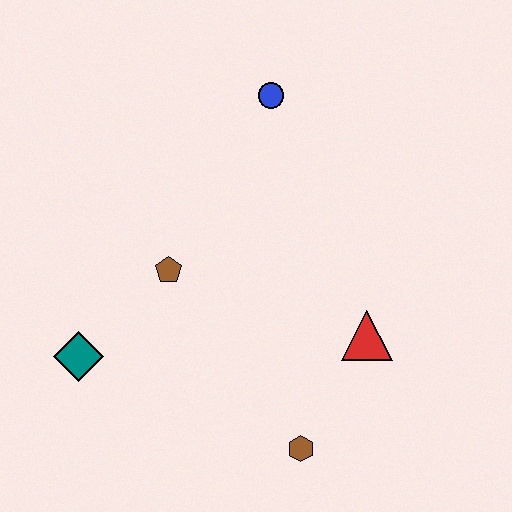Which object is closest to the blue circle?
The brown pentagon is closest to the blue circle.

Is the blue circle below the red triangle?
No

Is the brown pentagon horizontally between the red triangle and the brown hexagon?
No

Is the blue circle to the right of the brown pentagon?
Yes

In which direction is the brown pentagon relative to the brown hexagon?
The brown pentagon is above the brown hexagon.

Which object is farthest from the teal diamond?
The blue circle is farthest from the teal diamond.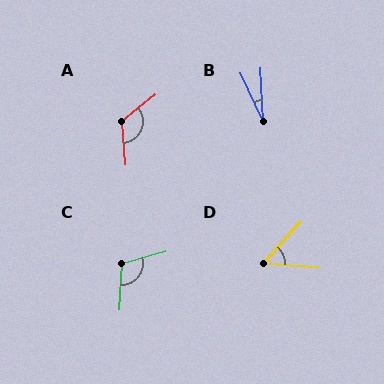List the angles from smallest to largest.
B (22°), D (53°), C (109°), A (123°).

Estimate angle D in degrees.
Approximately 53 degrees.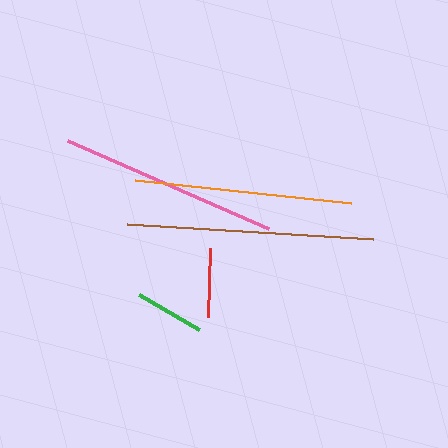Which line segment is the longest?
The brown line is the longest at approximately 247 pixels.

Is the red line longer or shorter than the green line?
The green line is longer than the red line.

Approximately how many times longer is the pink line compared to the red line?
The pink line is approximately 3.2 times the length of the red line.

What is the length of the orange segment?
The orange segment is approximately 217 pixels long.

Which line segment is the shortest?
The red line is the shortest at approximately 69 pixels.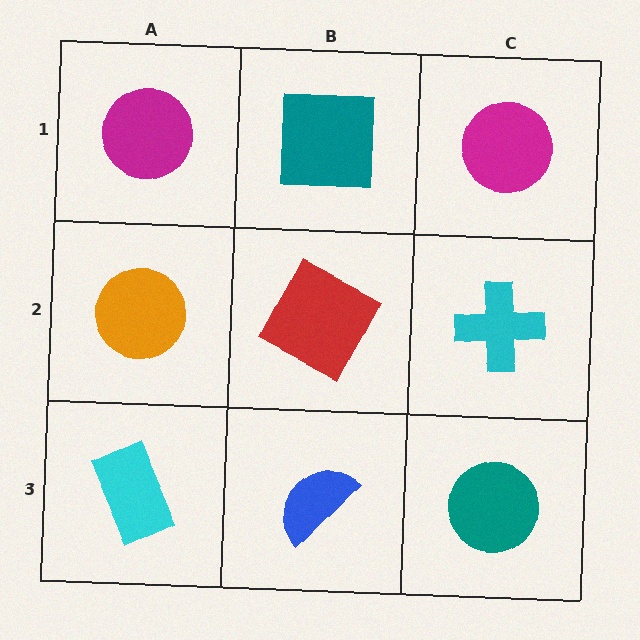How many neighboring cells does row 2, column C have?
3.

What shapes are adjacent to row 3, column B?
A red square (row 2, column B), a cyan rectangle (row 3, column A), a teal circle (row 3, column C).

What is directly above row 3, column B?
A red square.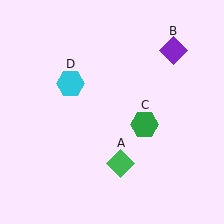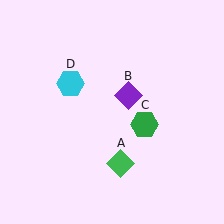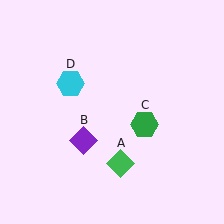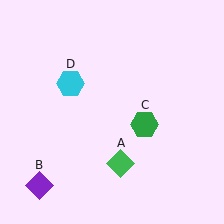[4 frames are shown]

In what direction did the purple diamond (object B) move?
The purple diamond (object B) moved down and to the left.